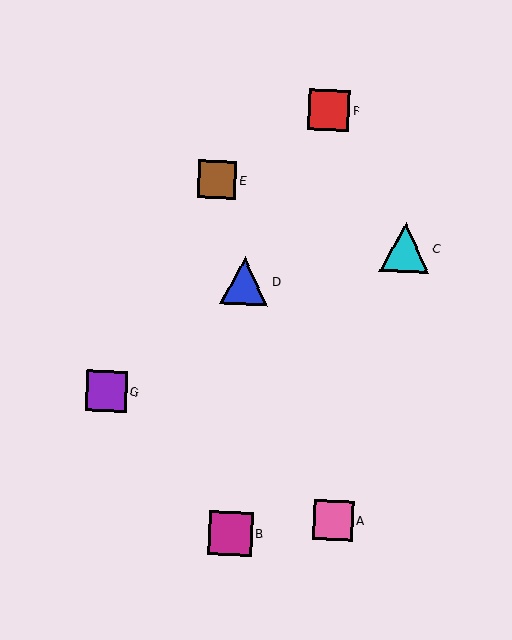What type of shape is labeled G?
Shape G is a purple square.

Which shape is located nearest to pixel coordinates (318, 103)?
The red square (labeled F) at (329, 110) is nearest to that location.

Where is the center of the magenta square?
The center of the magenta square is at (231, 533).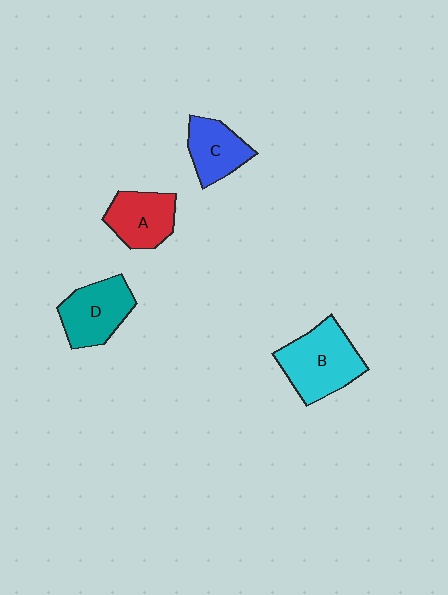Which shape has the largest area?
Shape B (cyan).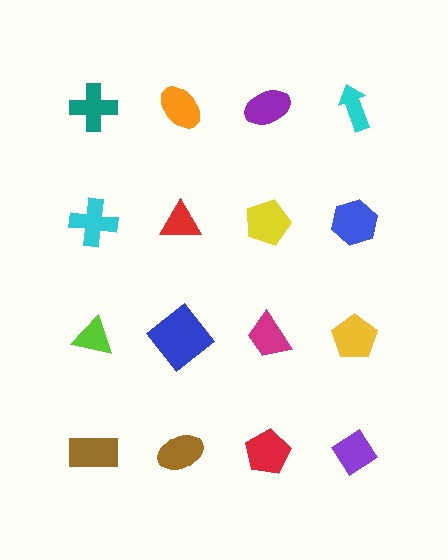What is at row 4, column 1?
A brown rectangle.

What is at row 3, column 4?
A yellow pentagon.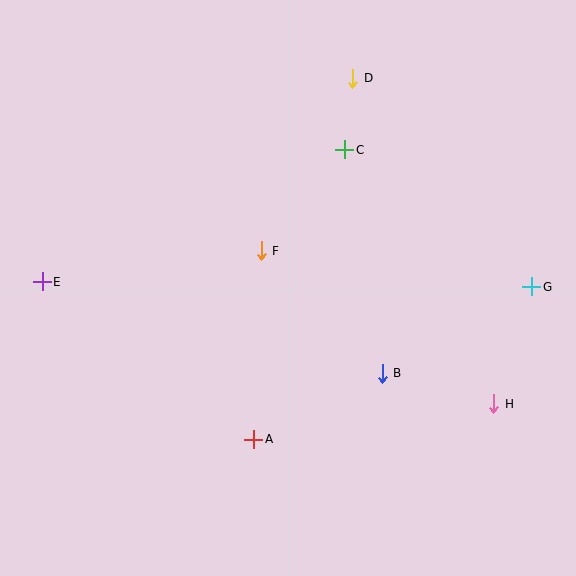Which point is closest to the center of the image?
Point F at (261, 251) is closest to the center.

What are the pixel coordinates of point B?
Point B is at (382, 373).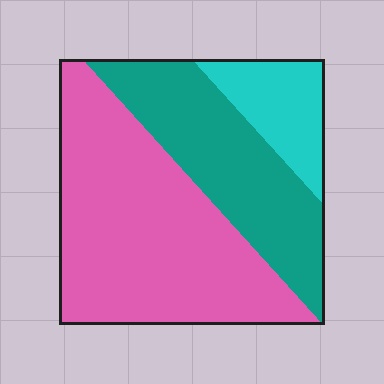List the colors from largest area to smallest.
From largest to smallest: pink, teal, cyan.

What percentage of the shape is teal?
Teal takes up between a sixth and a third of the shape.